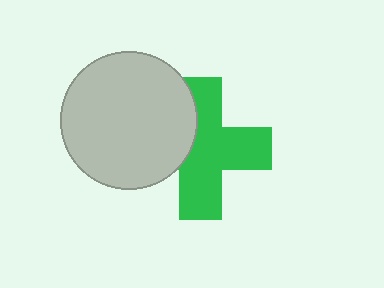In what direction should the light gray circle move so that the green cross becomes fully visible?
The light gray circle should move left. That is the shortest direction to clear the overlap and leave the green cross fully visible.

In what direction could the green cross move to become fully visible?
The green cross could move right. That would shift it out from behind the light gray circle entirely.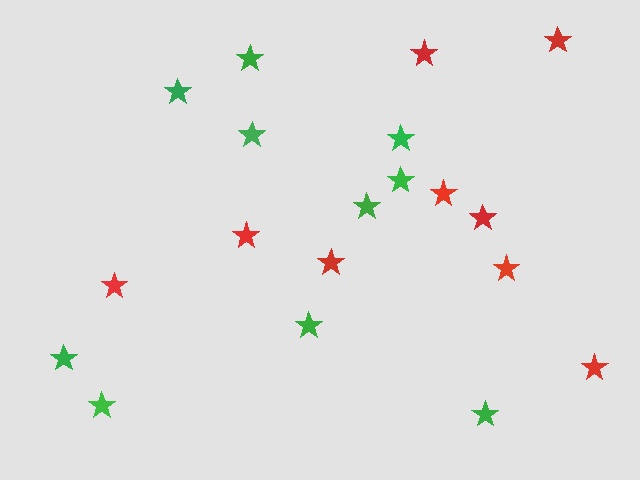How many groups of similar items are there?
There are 2 groups: one group of green stars (10) and one group of red stars (9).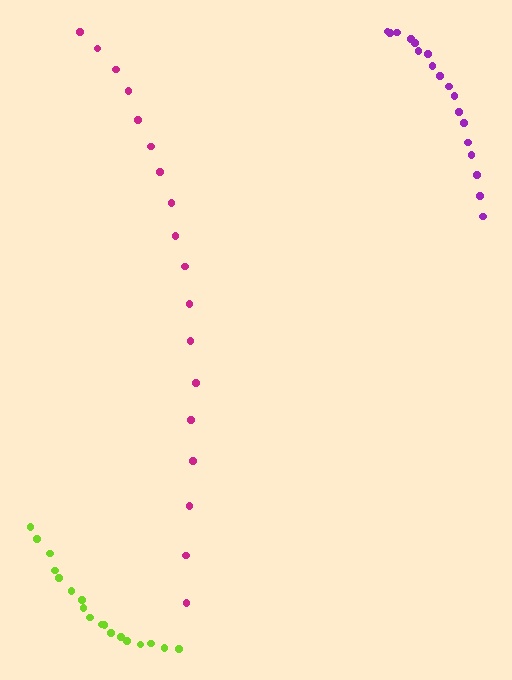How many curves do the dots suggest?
There are 3 distinct paths.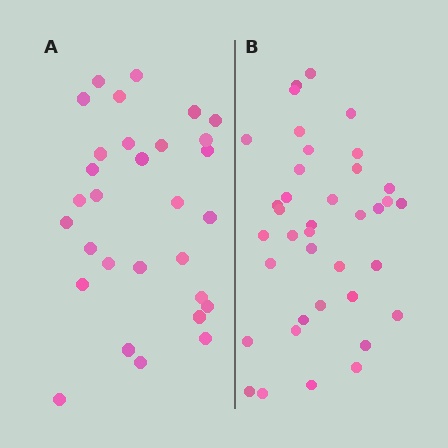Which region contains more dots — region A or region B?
Region B (the right region) has more dots.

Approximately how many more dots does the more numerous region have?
Region B has roughly 8 or so more dots than region A.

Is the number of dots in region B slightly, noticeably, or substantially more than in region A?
Region B has noticeably more, but not dramatically so. The ratio is roughly 1.3 to 1.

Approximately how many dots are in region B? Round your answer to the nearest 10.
About 40 dots. (The exact count is 38, which rounds to 40.)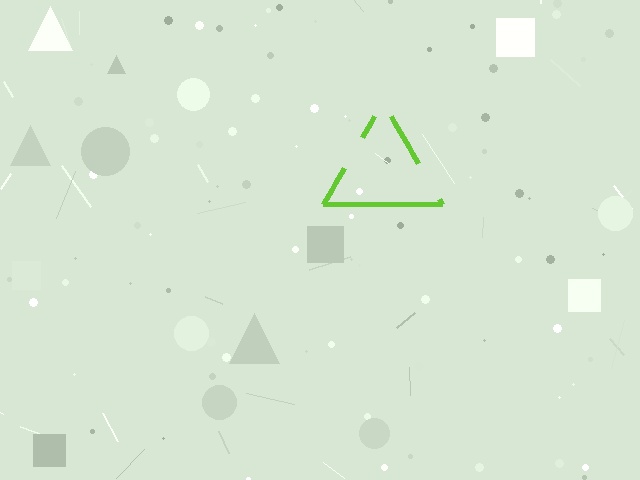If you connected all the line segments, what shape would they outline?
They would outline a triangle.